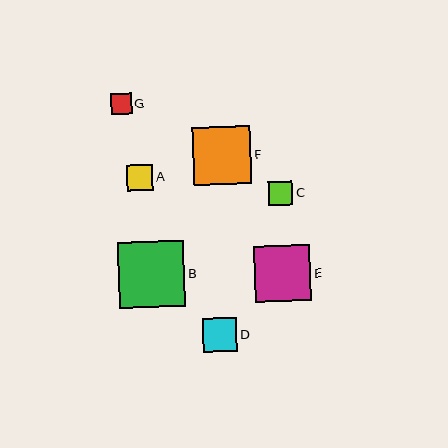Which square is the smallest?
Square G is the smallest with a size of approximately 21 pixels.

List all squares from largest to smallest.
From largest to smallest: B, F, E, D, A, C, G.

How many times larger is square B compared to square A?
Square B is approximately 2.6 times the size of square A.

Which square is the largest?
Square B is the largest with a size of approximately 66 pixels.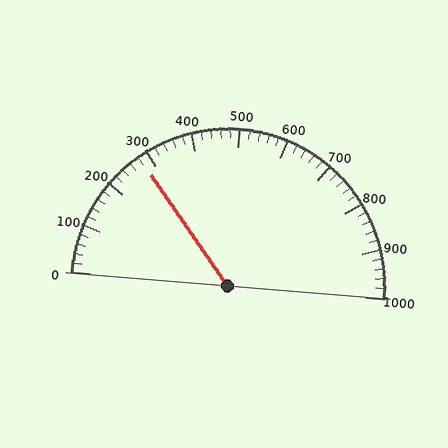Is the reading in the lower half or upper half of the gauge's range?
The reading is in the lower half of the range (0 to 1000).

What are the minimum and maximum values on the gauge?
The gauge ranges from 0 to 1000.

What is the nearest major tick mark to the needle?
The nearest major tick mark is 300.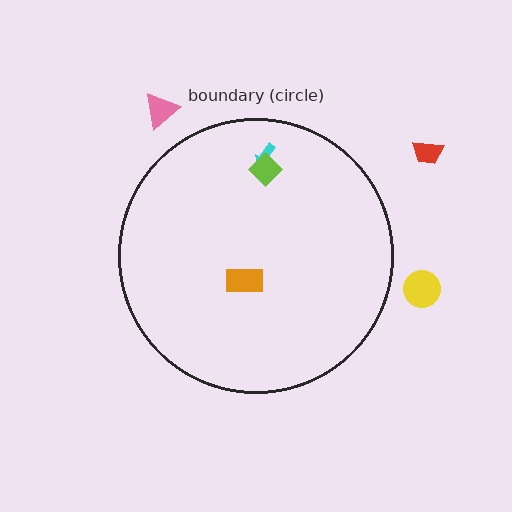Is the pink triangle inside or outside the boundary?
Outside.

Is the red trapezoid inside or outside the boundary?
Outside.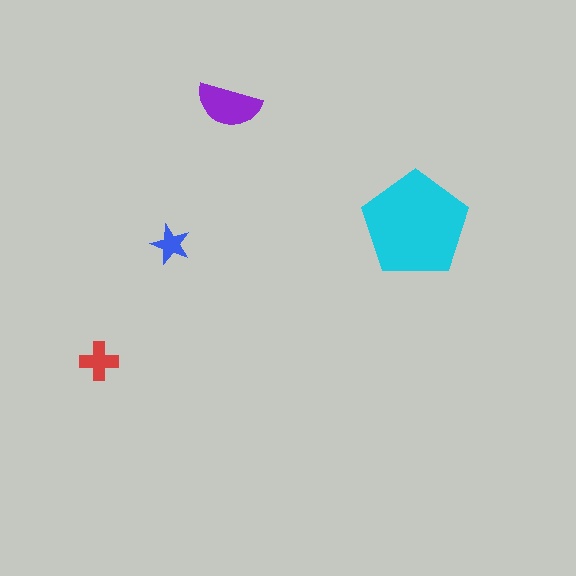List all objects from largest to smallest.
The cyan pentagon, the purple semicircle, the red cross, the blue star.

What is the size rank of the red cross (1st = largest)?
3rd.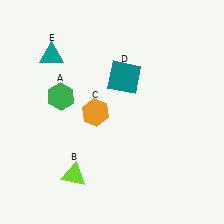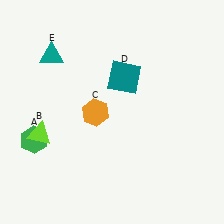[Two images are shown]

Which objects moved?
The objects that moved are: the green hexagon (A), the lime triangle (B).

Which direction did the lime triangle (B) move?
The lime triangle (B) moved up.